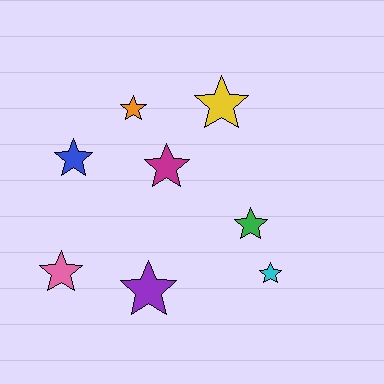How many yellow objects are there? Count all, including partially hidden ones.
There is 1 yellow object.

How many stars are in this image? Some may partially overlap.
There are 8 stars.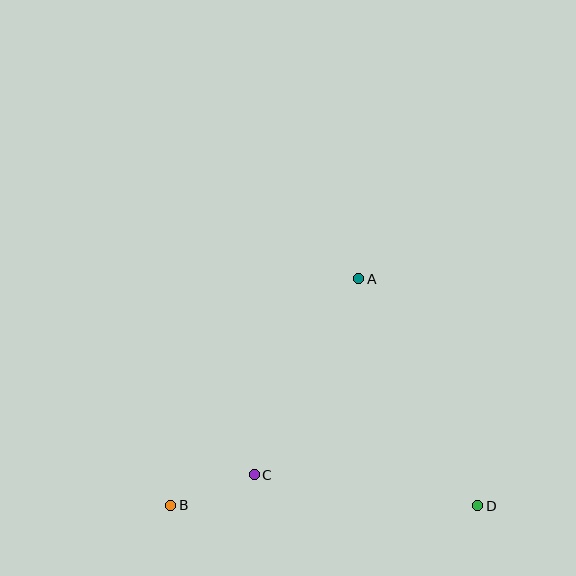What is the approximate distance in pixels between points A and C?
The distance between A and C is approximately 222 pixels.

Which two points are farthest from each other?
Points B and D are farthest from each other.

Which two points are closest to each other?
Points B and C are closest to each other.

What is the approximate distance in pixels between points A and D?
The distance between A and D is approximately 256 pixels.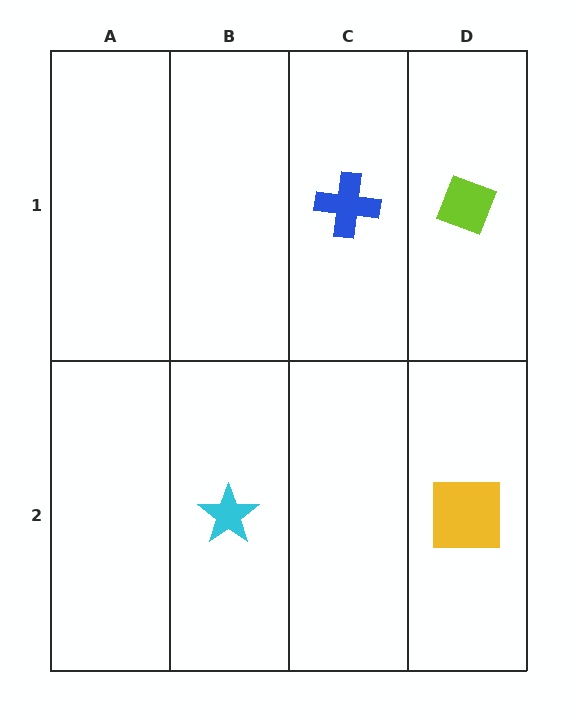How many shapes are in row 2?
2 shapes.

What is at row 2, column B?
A cyan star.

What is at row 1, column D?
A lime diamond.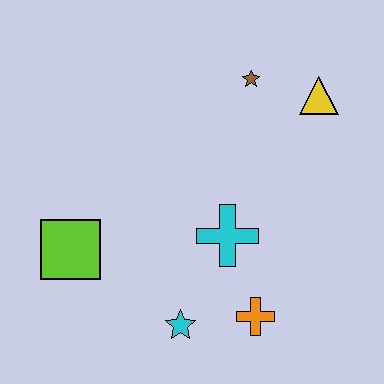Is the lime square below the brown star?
Yes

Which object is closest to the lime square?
The cyan star is closest to the lime square.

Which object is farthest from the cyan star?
The yellow triangle is farthest from the cyan star.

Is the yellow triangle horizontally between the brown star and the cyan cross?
No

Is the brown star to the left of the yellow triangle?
Yes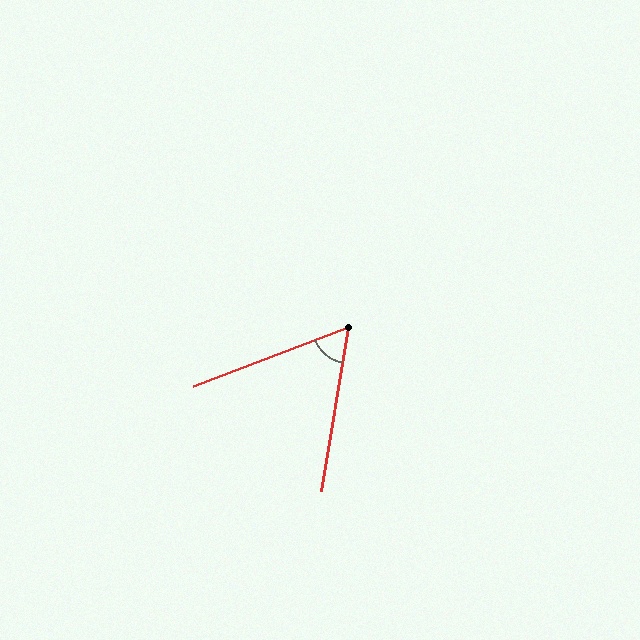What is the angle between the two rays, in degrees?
Approximately 60 degrees.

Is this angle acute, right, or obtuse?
It is acute.